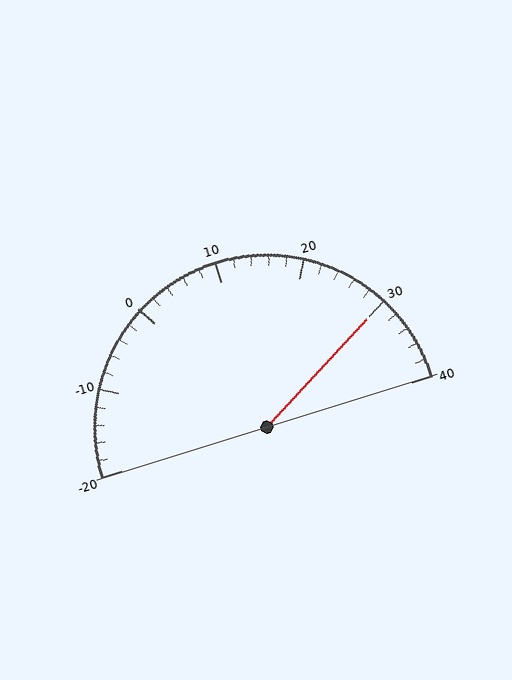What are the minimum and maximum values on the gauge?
The gauge ranges from -20 to 40.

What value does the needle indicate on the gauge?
The needle indicates approximately 30.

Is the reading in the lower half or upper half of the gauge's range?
The reading is in the upper half of the range (-20 to 40).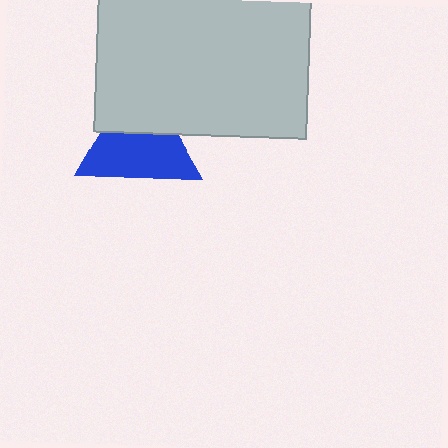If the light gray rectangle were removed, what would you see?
You would see the complete blue triangle.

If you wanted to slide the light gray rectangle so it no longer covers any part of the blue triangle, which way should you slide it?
Slide it up — that is the most direct way to separate the two shapes.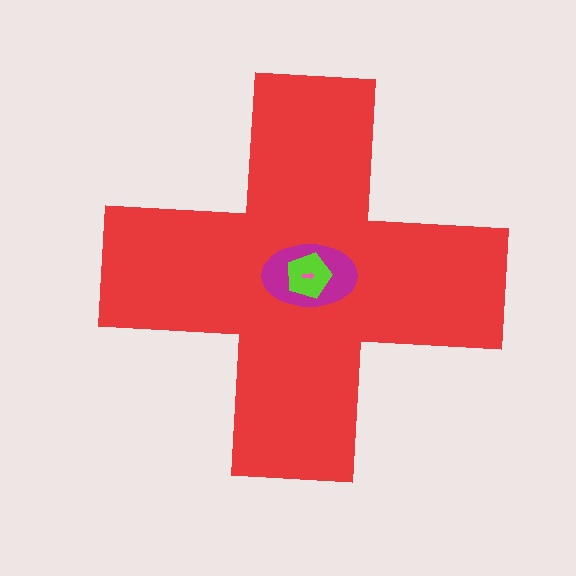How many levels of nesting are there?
4.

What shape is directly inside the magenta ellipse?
The lime pentagon.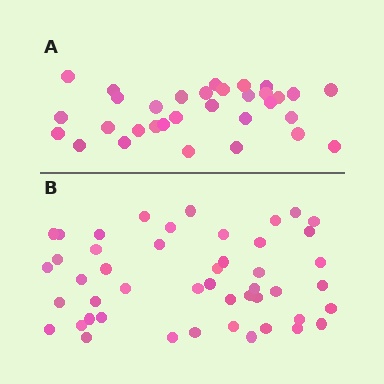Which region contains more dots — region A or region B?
Region B (the bottom region) has more dots.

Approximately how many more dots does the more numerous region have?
Region B has approximately 15 more dots than region A.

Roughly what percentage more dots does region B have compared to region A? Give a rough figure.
About 45% more.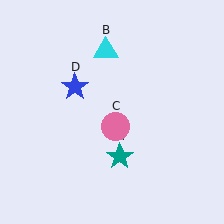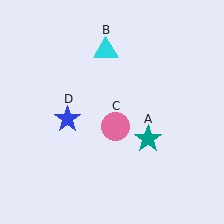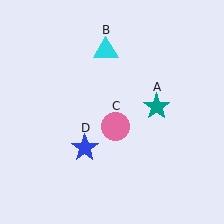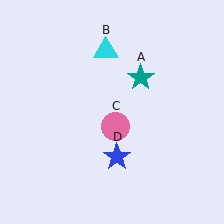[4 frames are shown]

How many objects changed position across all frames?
2 objects changed position: teal star (object A), blue star (object D).